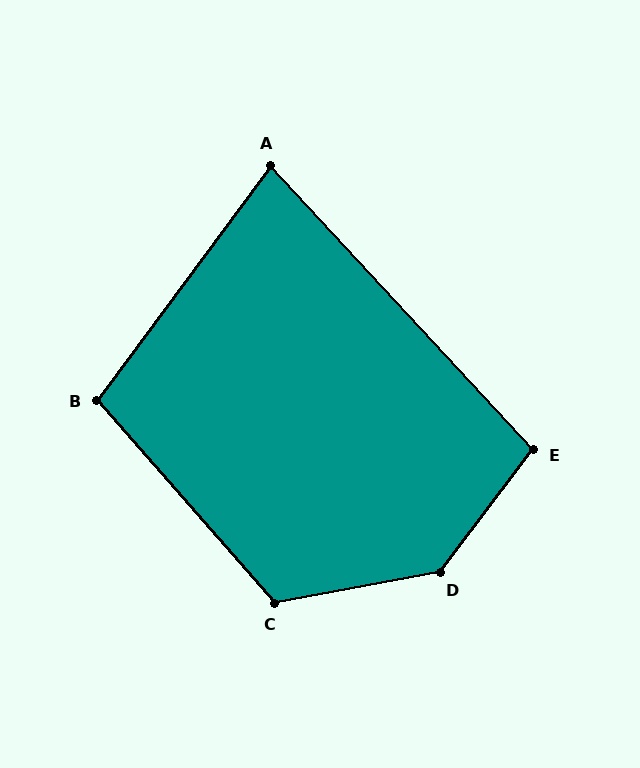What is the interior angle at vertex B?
Approximately 102 degrees (obtuse).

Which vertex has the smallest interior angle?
A, at approximately 79 degrees.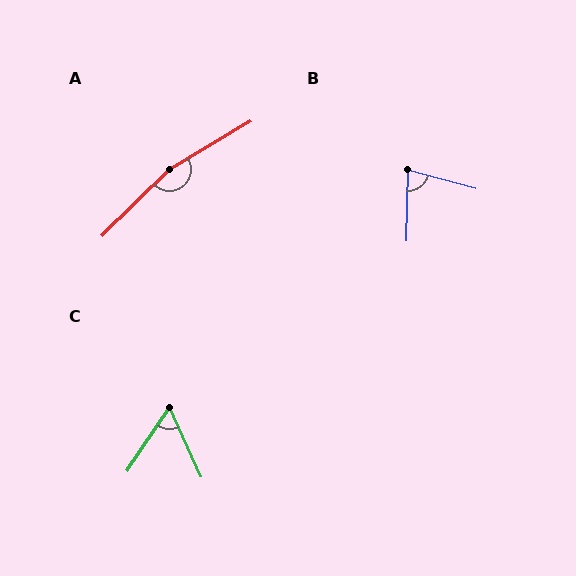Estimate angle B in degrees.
Approximately 76 degrees.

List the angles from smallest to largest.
C (59°), B (76°), A (166°).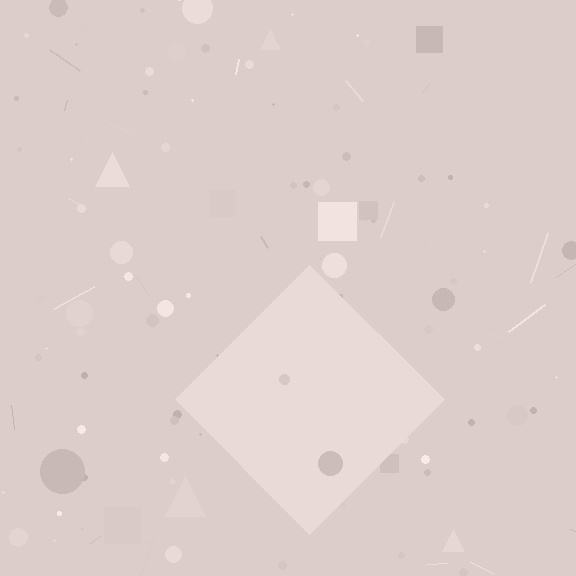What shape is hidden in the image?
A diamond is hidden in the image.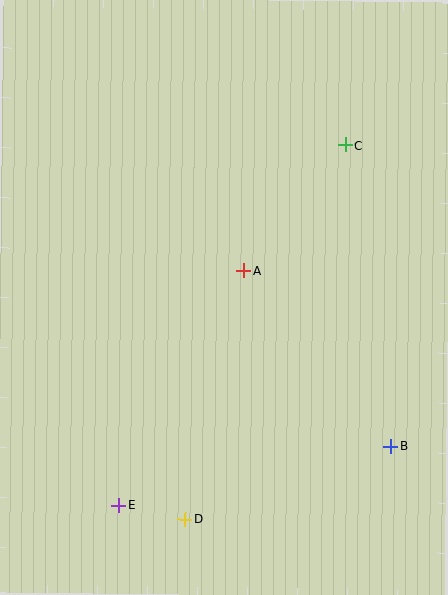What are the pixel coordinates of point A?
Point A is at (244, 271).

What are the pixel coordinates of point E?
Point E is at (118, 505).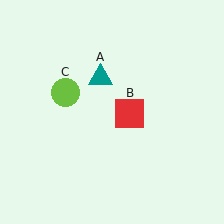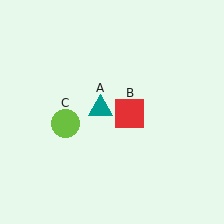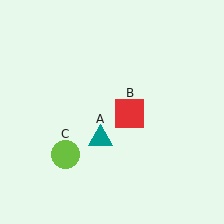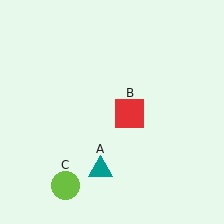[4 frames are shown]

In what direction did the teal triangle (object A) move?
The teal triangle (object A) moved down.